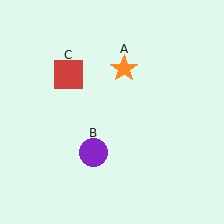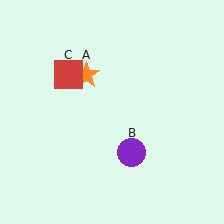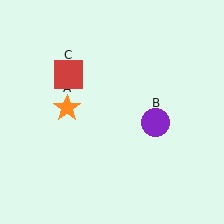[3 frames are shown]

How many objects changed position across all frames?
2 objects changed position: orange star (object A), purple circle (object B).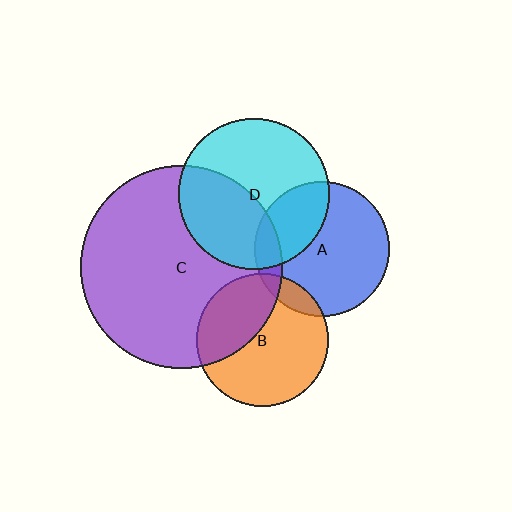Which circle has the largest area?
Circle C (purple).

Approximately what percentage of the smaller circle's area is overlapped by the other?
Approximately 10%.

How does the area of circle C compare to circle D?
Approximately 1.8 times.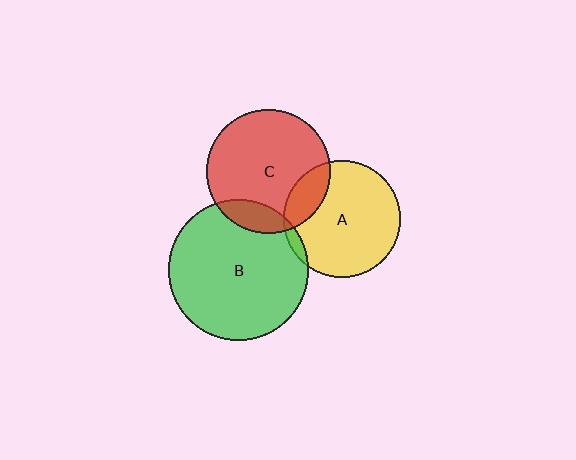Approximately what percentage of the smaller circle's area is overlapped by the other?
Approximately 20%.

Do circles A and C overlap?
Yes.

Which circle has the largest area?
Circle B (green).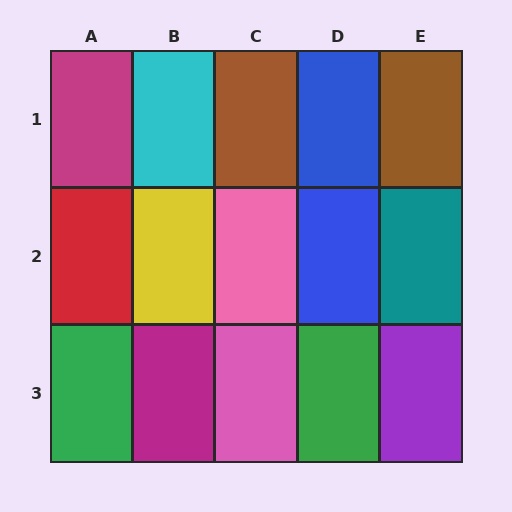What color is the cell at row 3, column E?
Purple.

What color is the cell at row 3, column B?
Magenta.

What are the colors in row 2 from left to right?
Red, yellow, pink, blue, teal.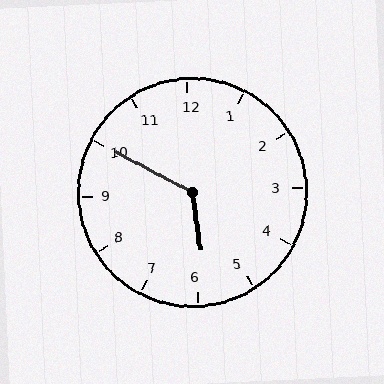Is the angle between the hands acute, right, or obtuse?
It is obtuse.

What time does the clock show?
5:50.